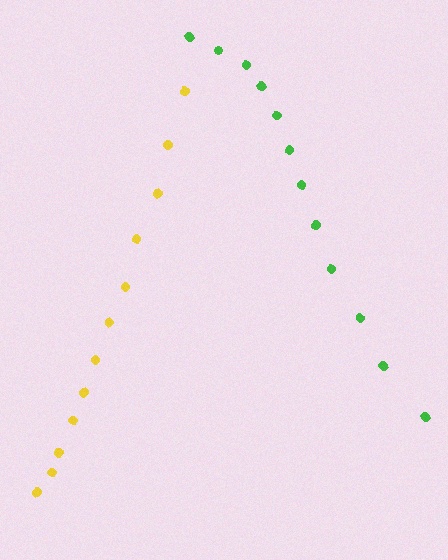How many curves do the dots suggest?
There are 2 distinct paths.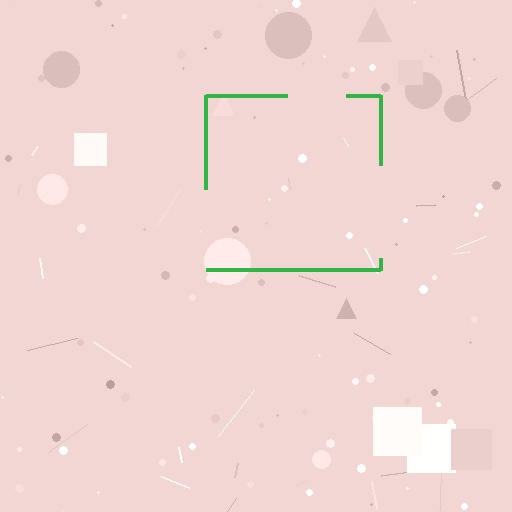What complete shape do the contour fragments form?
The contour fragments form a square.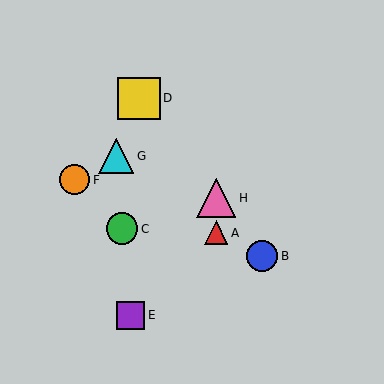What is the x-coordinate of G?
Object G is at x≈116.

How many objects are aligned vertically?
2 objects (A, H) are aligned vertically.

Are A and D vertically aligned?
No, A is at x≈216 and D is at x≈139.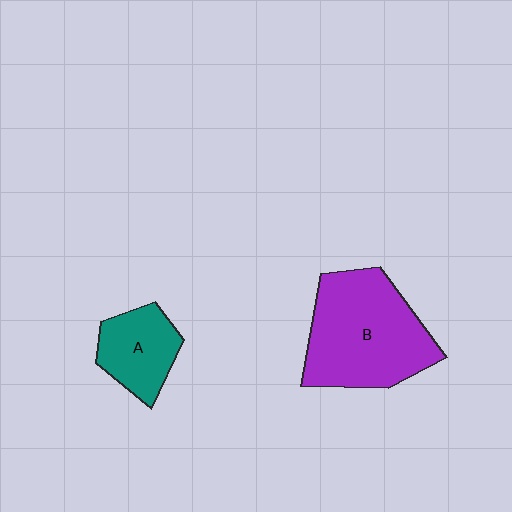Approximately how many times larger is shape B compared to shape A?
Approximately 2.1 times.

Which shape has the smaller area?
Shape A (teal).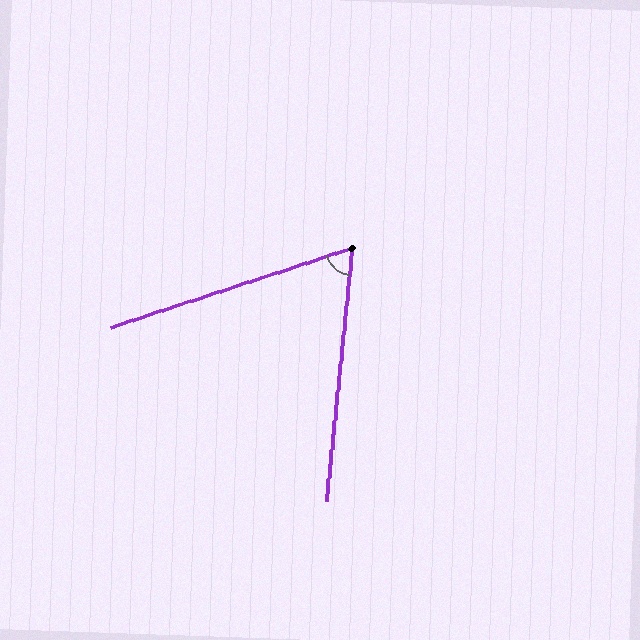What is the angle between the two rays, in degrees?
Approximately 66 degrees.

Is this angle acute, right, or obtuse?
It is acute.